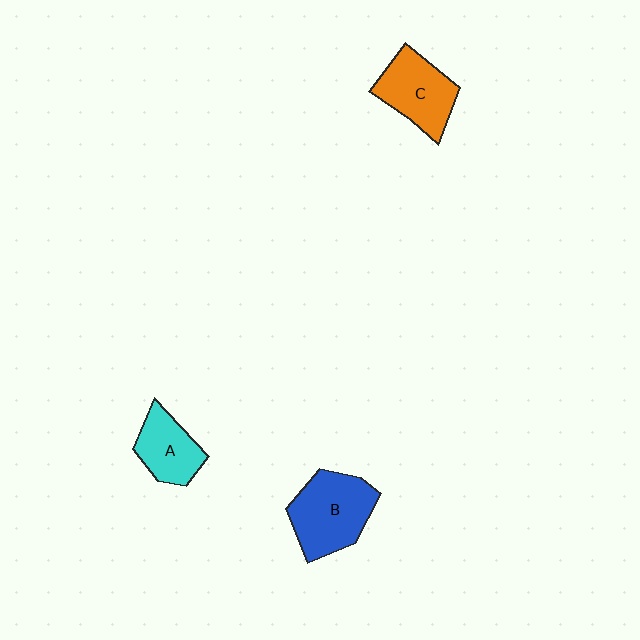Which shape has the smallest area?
Shape A (cyan).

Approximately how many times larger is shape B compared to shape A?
Approximately 1.5 times.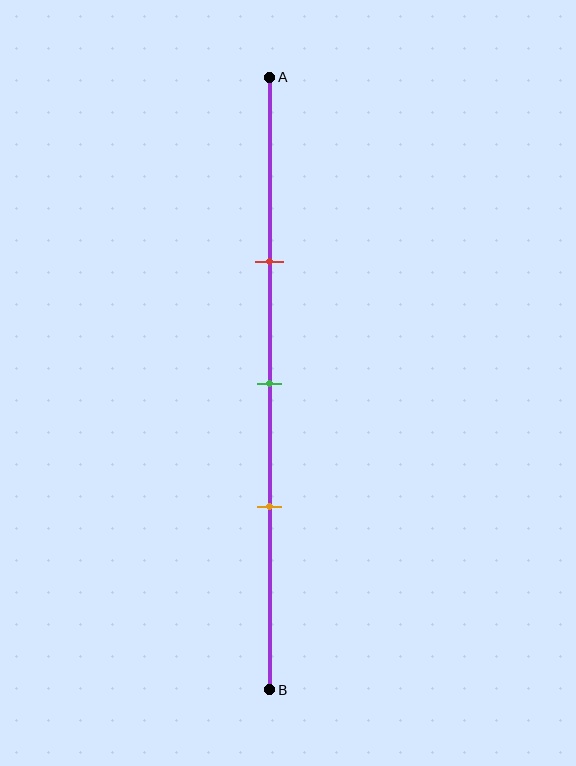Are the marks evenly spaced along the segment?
Yes, the marks are approximately evenly spaced.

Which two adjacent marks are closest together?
The green and orange marks are the closest adjacent pair.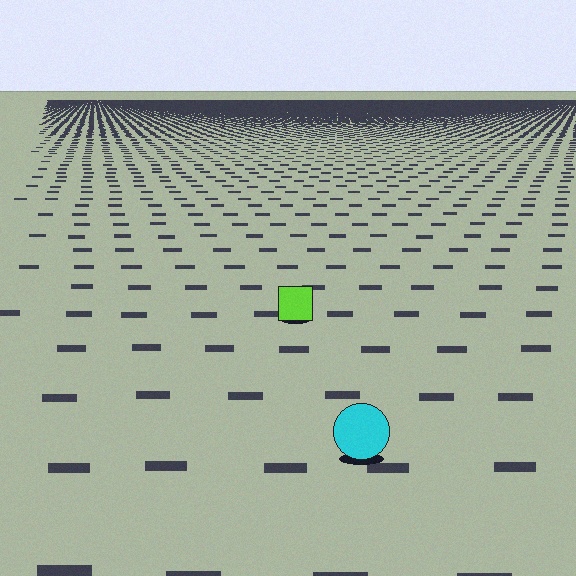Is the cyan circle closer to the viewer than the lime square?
Yes. The cyan circle is closer — you can tell from the texture gradient: the ground texture is coarser near it.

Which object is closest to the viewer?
The cyan circle is closest. The texture marks near it are larger and more spread out.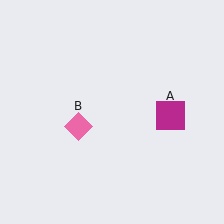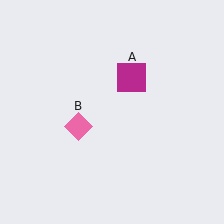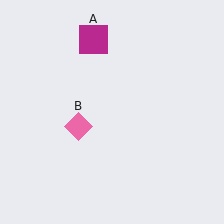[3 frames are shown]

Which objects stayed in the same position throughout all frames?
Pink diamond (object B) remained stationary.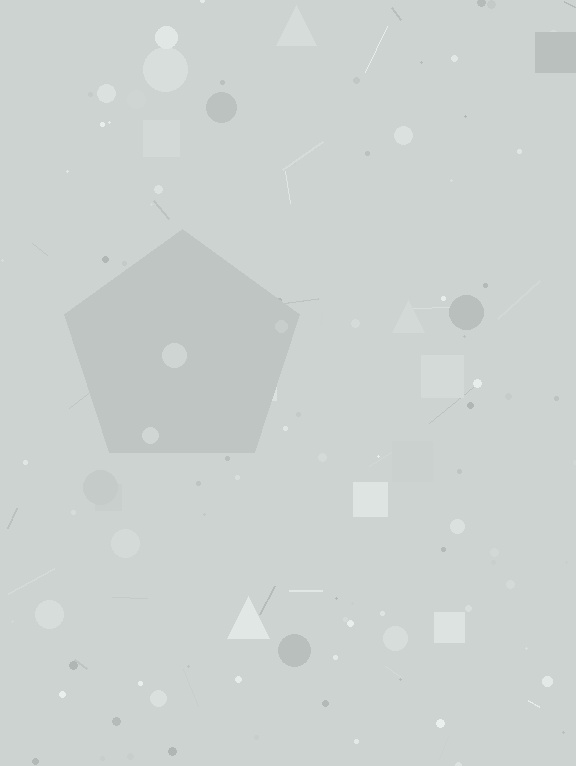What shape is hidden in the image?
A pentagon is hidden in the image.